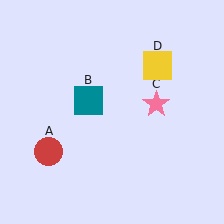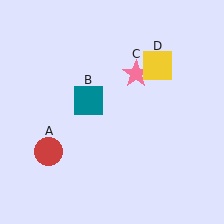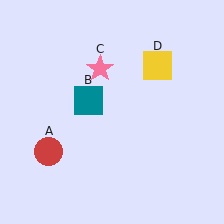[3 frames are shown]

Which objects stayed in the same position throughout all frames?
Red circle (object A) and teal square (object B) and yellow square (object D) remained stationary.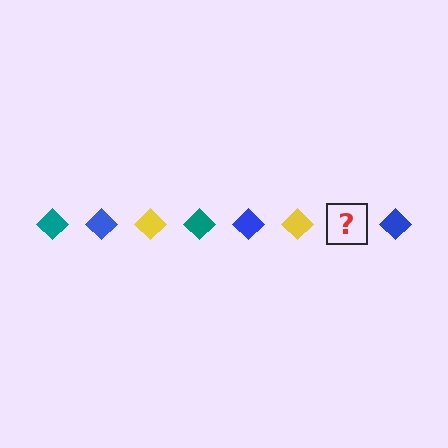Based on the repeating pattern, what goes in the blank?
The blank should be a teal diamond.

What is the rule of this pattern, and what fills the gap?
The rule is that the pattern cycles through teal, blue, yellow diamonds. The gap should be filled with a teal diamond.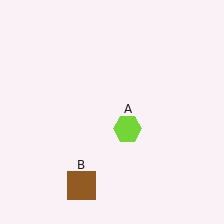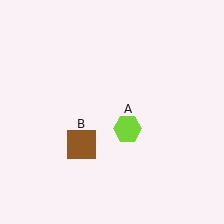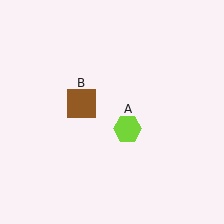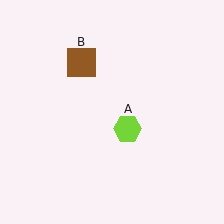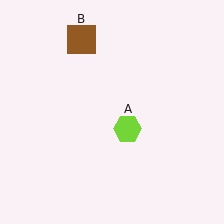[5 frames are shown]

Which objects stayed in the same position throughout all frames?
Lime hexagon (object A) remained stationary.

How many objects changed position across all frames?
1 object changed position: brown square (object B).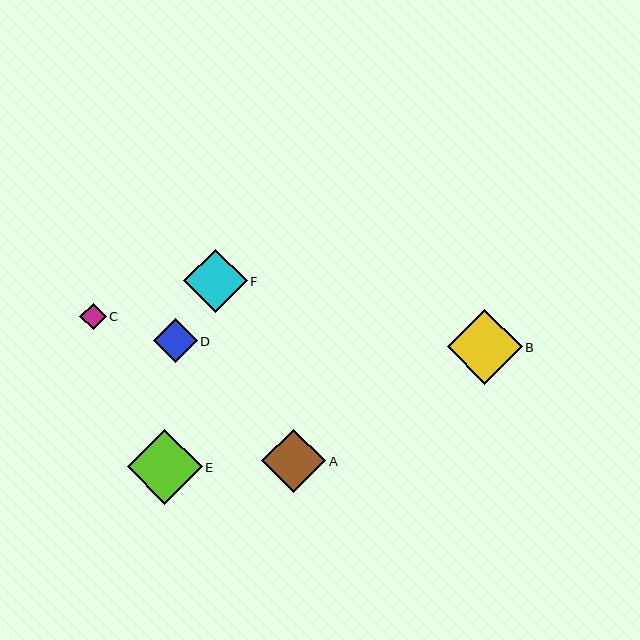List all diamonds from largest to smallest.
From largest to smallest: B, E, A, F, D, C.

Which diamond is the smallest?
Diamond C is the smallest with a size of approximately 27 pixels.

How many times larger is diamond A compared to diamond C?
Diamond A is approximately 2.4 times the size of diamond C.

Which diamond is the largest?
Diamond B is the largest with a size of approximately 75 pixels.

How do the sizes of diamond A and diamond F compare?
Diamond A and diamond F are approximately the same size.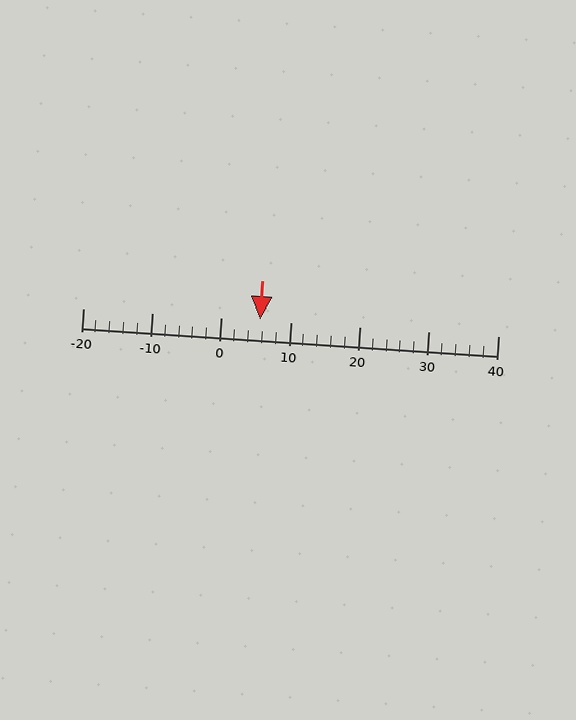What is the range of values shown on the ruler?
The ruler shows values from -20 to 40.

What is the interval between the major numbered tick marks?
The major tick marks are spaced 10 units apart.